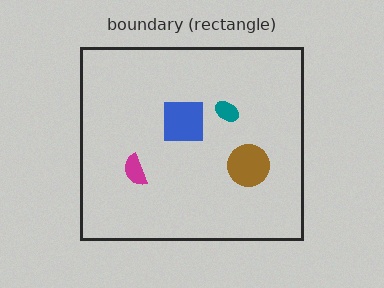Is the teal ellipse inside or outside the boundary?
Inside.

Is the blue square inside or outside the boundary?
Inside.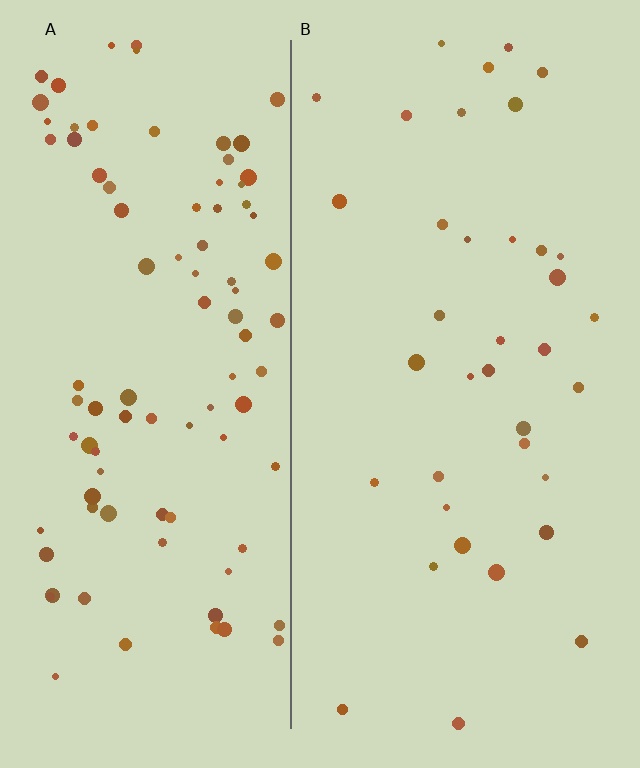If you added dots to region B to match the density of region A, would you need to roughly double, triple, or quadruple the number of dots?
Approximately triple.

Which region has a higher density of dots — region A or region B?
A (the left).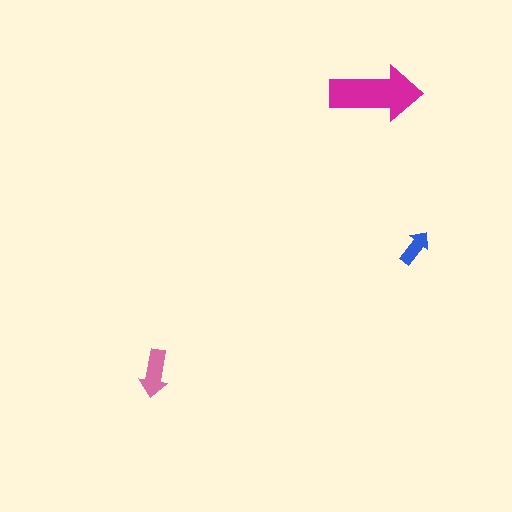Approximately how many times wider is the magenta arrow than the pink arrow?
About 2 times wider.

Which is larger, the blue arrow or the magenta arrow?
The magenta one.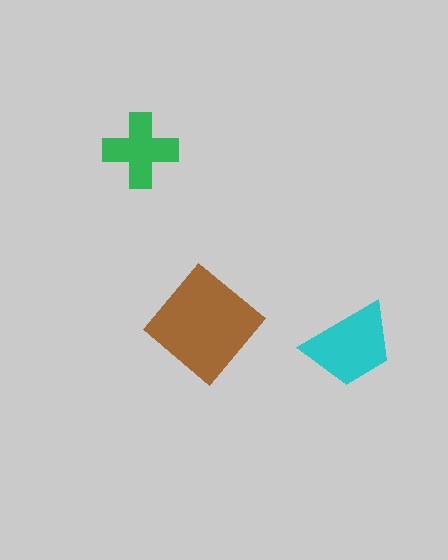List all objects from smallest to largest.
The green cross, the cyan trapezoid, the brown diamond.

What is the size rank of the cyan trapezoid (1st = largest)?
2nd.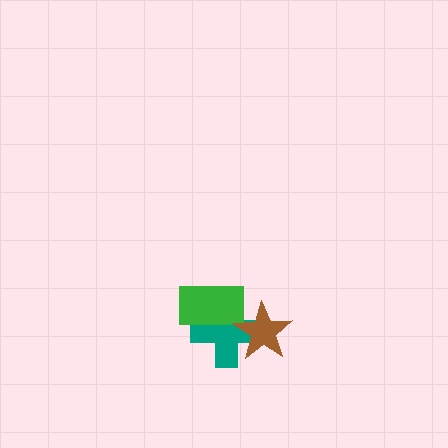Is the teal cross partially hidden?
Yes, it is partially covered by another shape.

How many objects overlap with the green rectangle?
1 object overlaps with the green rectangle.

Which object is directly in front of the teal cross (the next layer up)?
The green rectangle is directly in front of the teal cross.